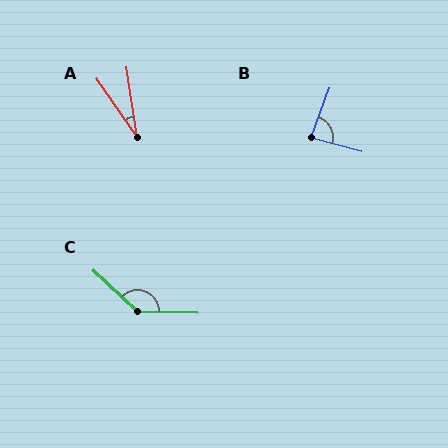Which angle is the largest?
C, at approximately 138 degrees.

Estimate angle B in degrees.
Approximately 84 degrees.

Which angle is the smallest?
A, at approximately 26 degrees.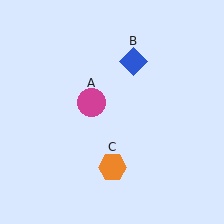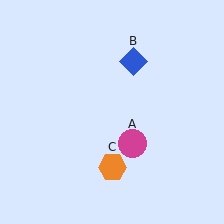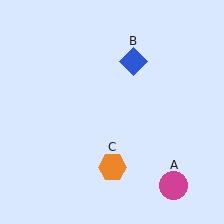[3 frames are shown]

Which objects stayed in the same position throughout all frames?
Blue diamond (object B) and orange hexagon (object C) remained stationary.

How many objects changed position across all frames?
1 object changed position: magenta circle (object A).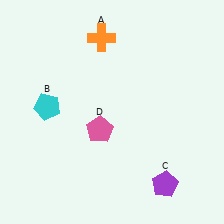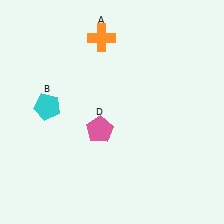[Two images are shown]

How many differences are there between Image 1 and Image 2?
There is 1 difference between the two images.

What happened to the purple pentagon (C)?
The purple pentagon (C) was removed in Image 2. It was in the bottom-right area of Image 1.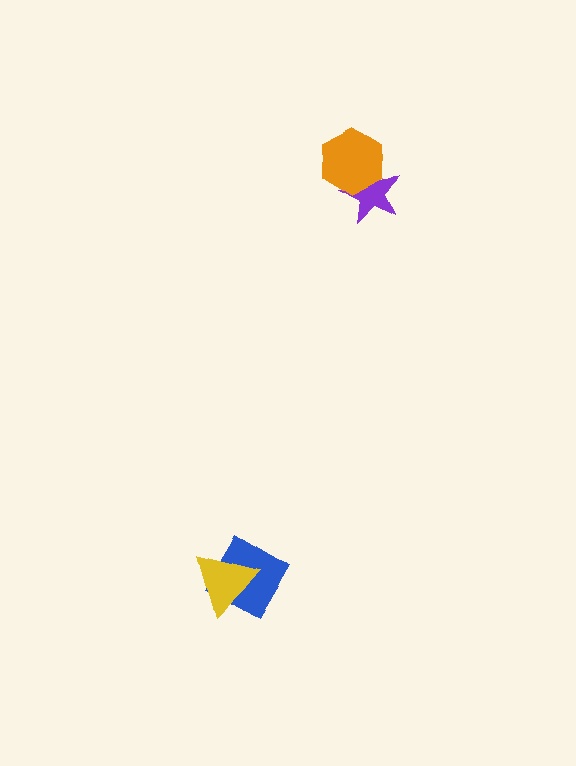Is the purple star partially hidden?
Yes, it is partially covered by another shape.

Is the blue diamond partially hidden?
Yes, it is partially covered by another shape.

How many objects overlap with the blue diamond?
1 object overlaps with the blue diamond.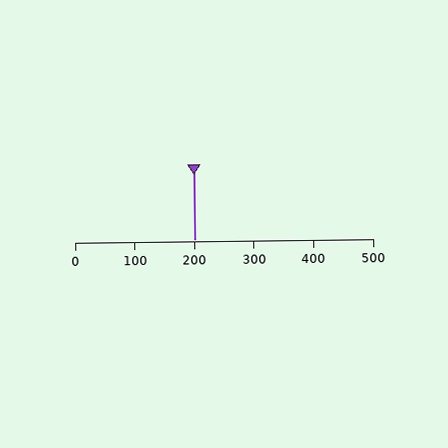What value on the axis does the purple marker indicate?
The marker indicates approximately 200.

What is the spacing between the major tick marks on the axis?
The major ticks are spaced 100 apart.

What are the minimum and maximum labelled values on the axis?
The axis runs from 0 to 500.